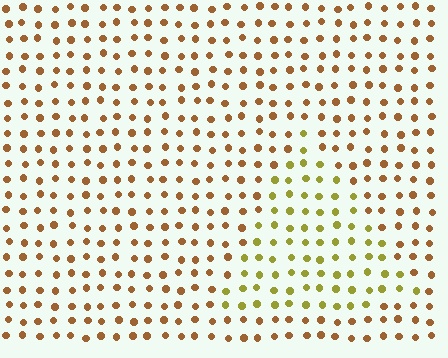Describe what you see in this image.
The image is filled with small brown elements in a uniform arrangement. A triangle-shaped region is visible where the elements are tinted to a slightly different hue, forming a subtle color boundary.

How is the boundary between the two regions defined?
The boundary is defined purely by a slight shift in hue (about 38 degrees). Spacing, size, and orientation are identical on both sides.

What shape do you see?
I see a triangle.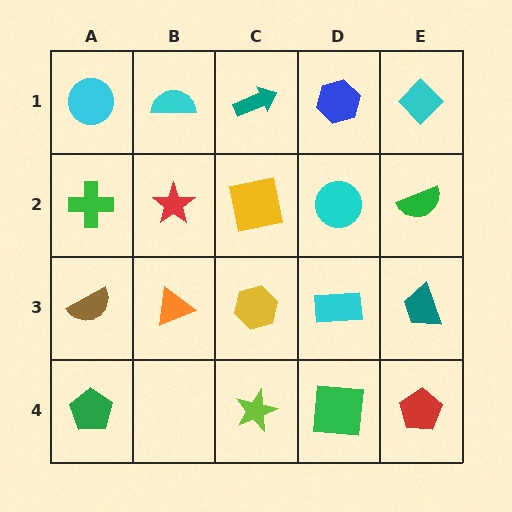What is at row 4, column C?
A lime star.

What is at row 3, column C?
A yellow hexagon.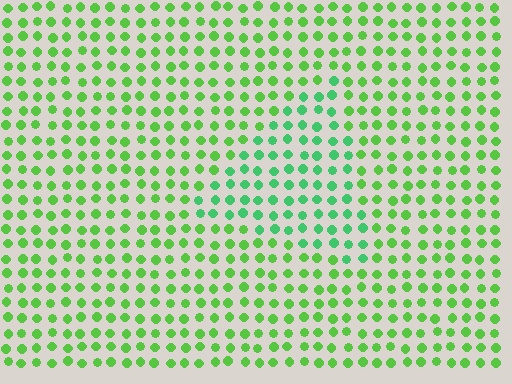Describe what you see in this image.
The image is filled with small lime elements in a uniform arrangement. A triangle-shaped region is visible where the elements are tinted to a slightly different hue, forming a subtle color boundary.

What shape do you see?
I see a triangle.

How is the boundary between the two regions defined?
The boundary is defined purely by a slight shift in hue (about 28 degrees). Spacing, size, and orientation are identical on both sides.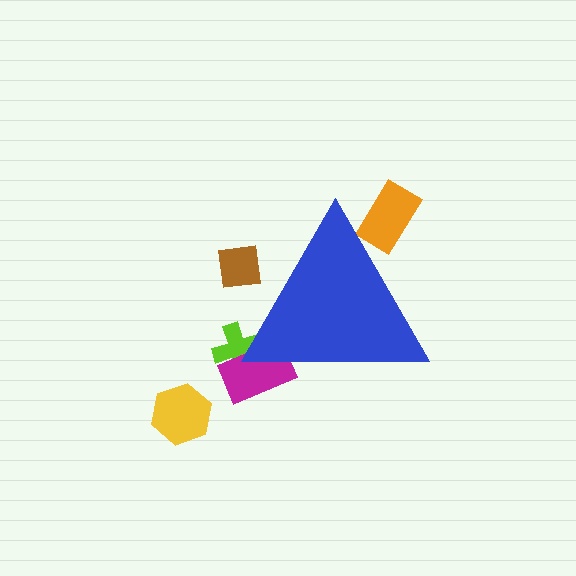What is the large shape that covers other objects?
A blue triangle.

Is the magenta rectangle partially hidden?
Yes, the magenta rectangle is partially hidden behind the blue triangle.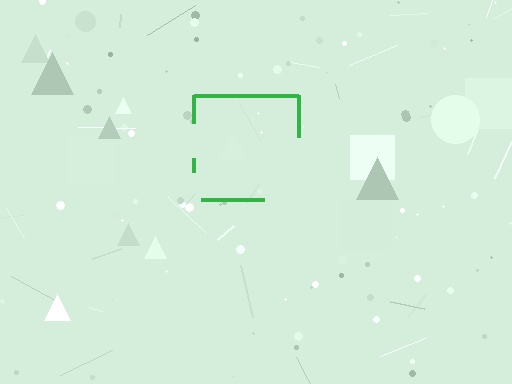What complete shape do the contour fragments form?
The contour fragments form a square.